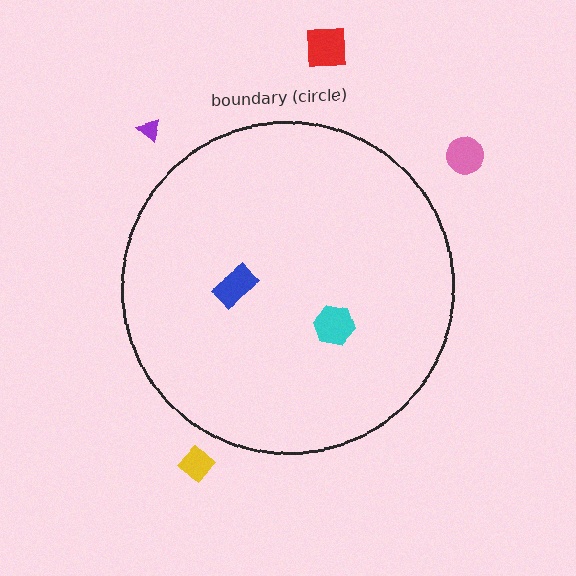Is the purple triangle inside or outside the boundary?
Outside.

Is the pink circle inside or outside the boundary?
Outside.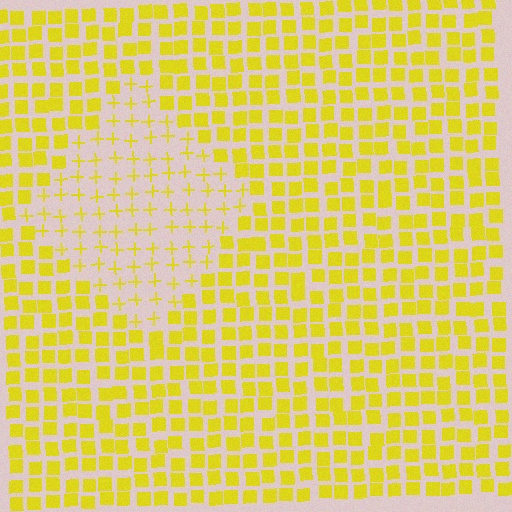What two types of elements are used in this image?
The image uses plus signs inside the diamond region and squares outside it.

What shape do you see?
I see a diamond.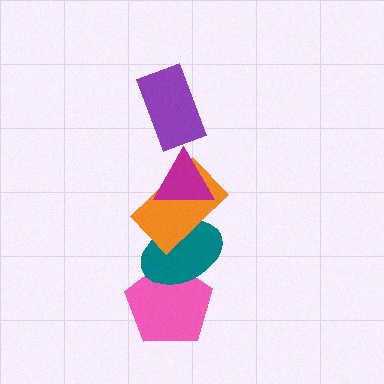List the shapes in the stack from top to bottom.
From top to bottom: the purple rectangle, the magenta triangle, the orange rectangle, the teal ellipse, the pink pentagon.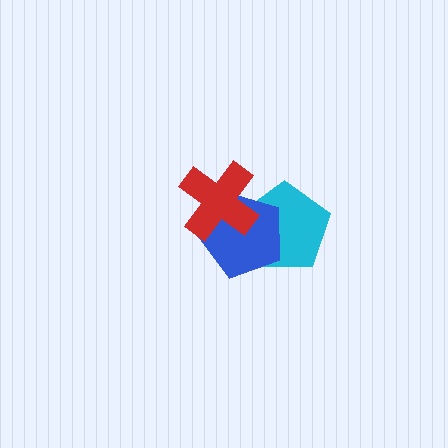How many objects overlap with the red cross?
2 objects overlap with the red cross.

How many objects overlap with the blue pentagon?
2 objects overlap with the blue pentagon.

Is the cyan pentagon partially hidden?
Yes, it is partially covered by another shape.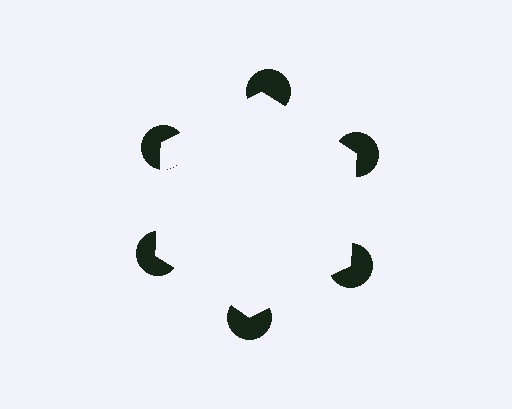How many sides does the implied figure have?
6 sides.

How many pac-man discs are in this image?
There are 6 — one at each vertex of the illusory hexagon.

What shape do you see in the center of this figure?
An illusory hexagon — its edges are inferred from the aligned wedge cuts in the pac-man discs, not physically drawn.